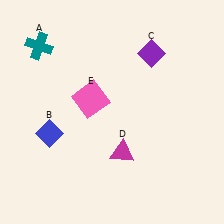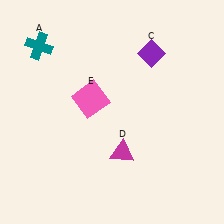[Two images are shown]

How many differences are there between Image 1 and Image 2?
There is 1 difference between the two images.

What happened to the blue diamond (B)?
The blue diamond (B) was removed in Image 2. It was in the bottom-left area of Image 1.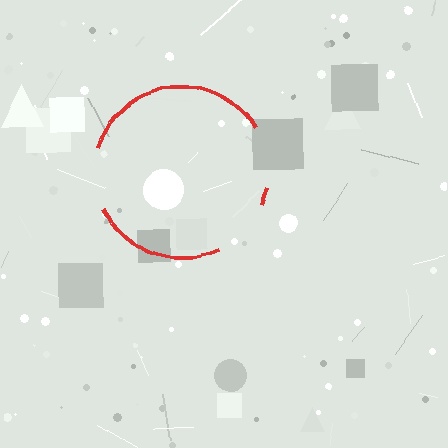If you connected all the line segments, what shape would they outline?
They would outline a circle.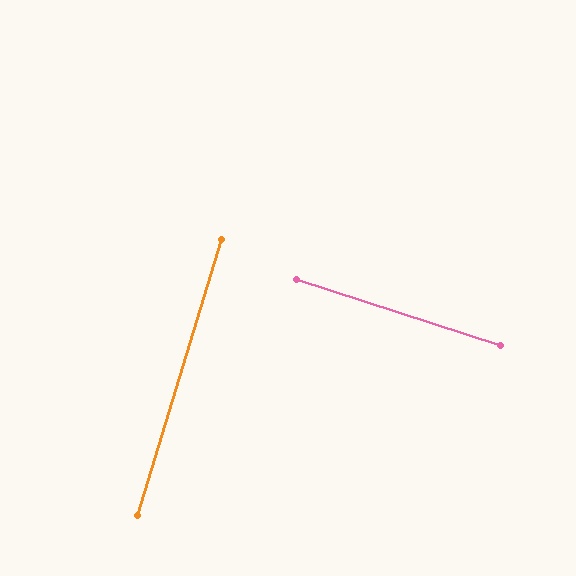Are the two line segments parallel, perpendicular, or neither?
Perpendicular — they meet at approximately 89°.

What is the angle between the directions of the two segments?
Approximately 89 degrees.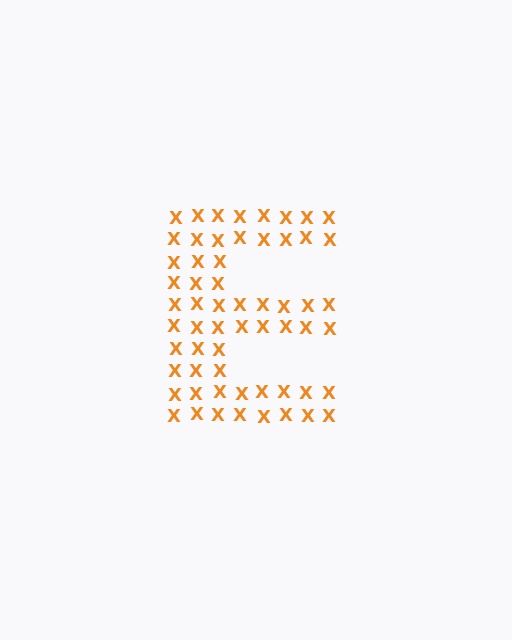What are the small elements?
The small elements are letter X's.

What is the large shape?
The large shape is the letter E.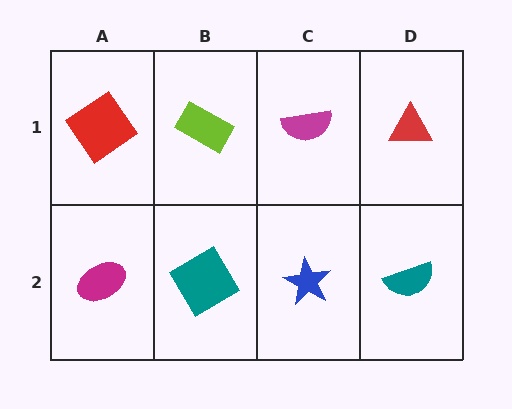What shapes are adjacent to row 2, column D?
A red triangle (row 1, column D), a blue star (row 2, column C).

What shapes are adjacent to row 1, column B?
A teal diamond (row 2, column B), a red diamond (row 1, column A), a magenta semicircle (row 1, column C).